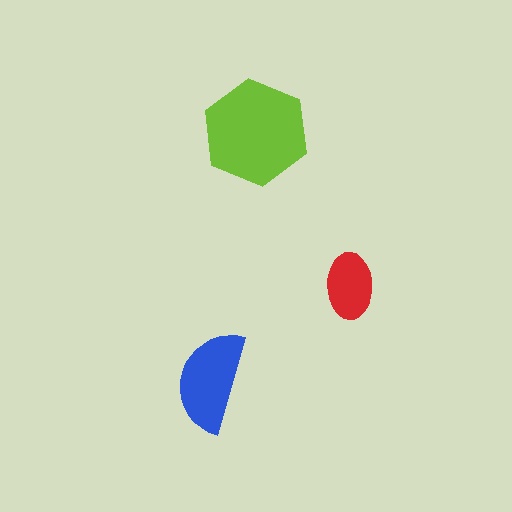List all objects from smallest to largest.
The red ellipse, the blue semicircle, the lime hexagon.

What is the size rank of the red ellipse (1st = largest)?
3rd.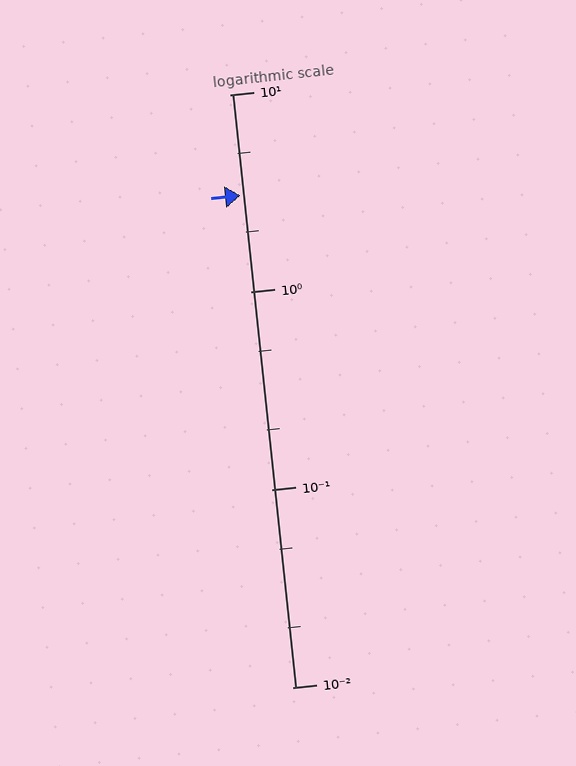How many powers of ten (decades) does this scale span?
The scale spans 3 decades, from 0.01 to 10.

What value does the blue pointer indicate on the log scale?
The pointer indicates approximately 3.1.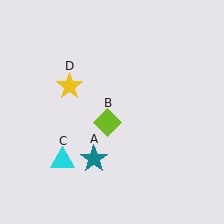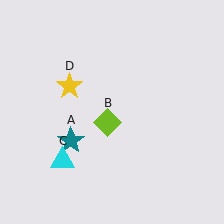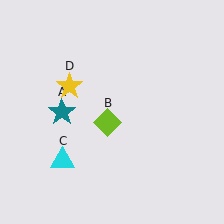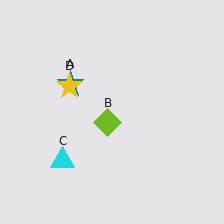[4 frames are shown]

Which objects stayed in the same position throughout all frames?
Lime diamond (object B) and cyan triangle (object C) and yellow star (object D) remained stationary.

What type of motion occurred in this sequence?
The teal star (object A) rotated clockwise around the center of the scene.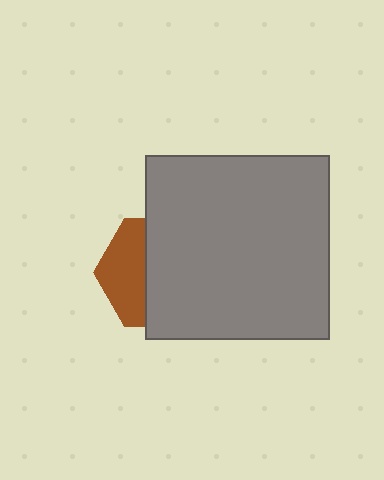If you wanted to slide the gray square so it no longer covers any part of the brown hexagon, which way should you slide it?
Slide it right — that is the most direct way to separate the two shapes.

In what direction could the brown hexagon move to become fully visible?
The brown hexagon could move left. That would shift it out from behind the gray square entirely.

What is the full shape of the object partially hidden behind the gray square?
The partially hidden object is a brown hexagon.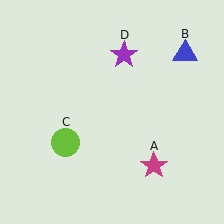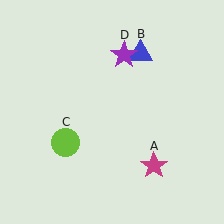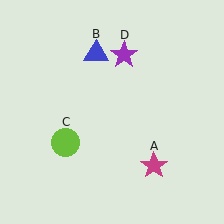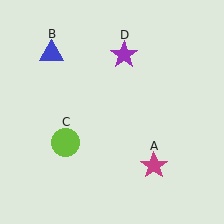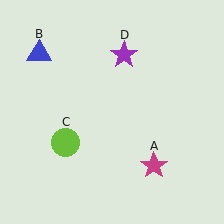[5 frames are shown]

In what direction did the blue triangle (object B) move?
The blue triangle (object B) moved left.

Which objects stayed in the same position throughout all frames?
Magenta star (object A) and lime circle (object C) and purple star (object D) remained stationary.